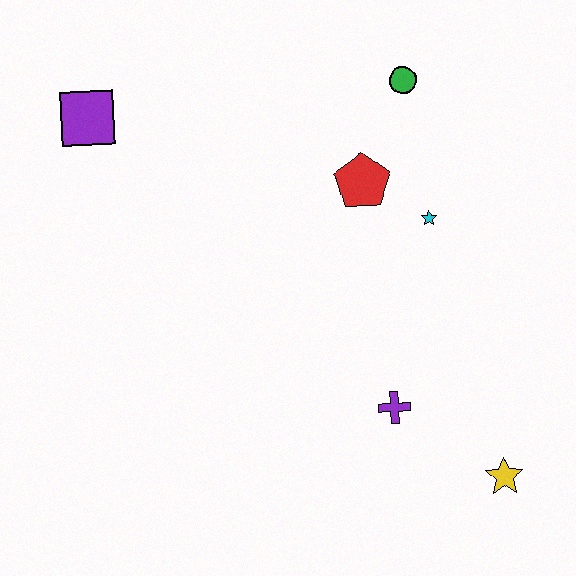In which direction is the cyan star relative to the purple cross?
The cyan star is above the purple cross.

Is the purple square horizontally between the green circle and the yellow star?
No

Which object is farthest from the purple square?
The yellow star is farthest from the purple square.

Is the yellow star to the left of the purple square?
No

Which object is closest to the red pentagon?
The cyan star is closest to the red pentagon.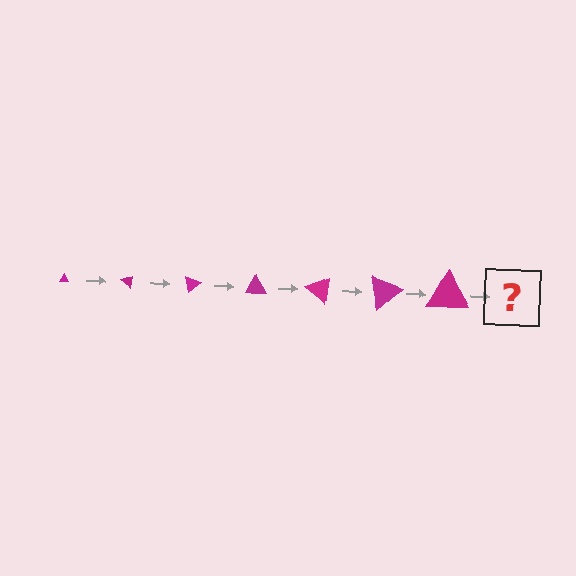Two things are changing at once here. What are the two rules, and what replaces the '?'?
The two rules are that the triangle grows larger each step and it rotates 40 degrees each step. The '?' should be a triangle, larger than the previous one and rotated 280 degrees from the start.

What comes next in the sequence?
The next element should be a triangle, larger than the previous one and rotated 280 degrees from the start.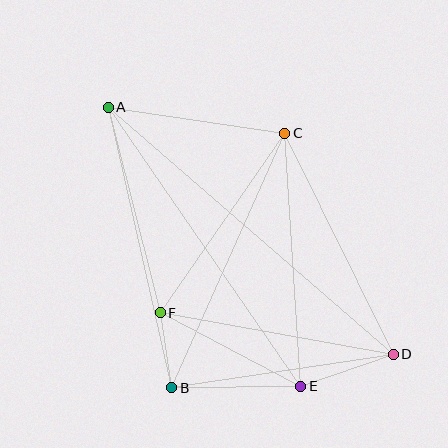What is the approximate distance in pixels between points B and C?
The distance between B and C is approximately 279 pixels.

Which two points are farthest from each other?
Points A and D are farthest from each other.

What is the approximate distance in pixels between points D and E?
The distance between D and E is approximately 98 pixels.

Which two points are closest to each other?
Points B and F are closest to each other.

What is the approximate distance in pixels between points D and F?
The distance between D and F is approximately 237 pixels.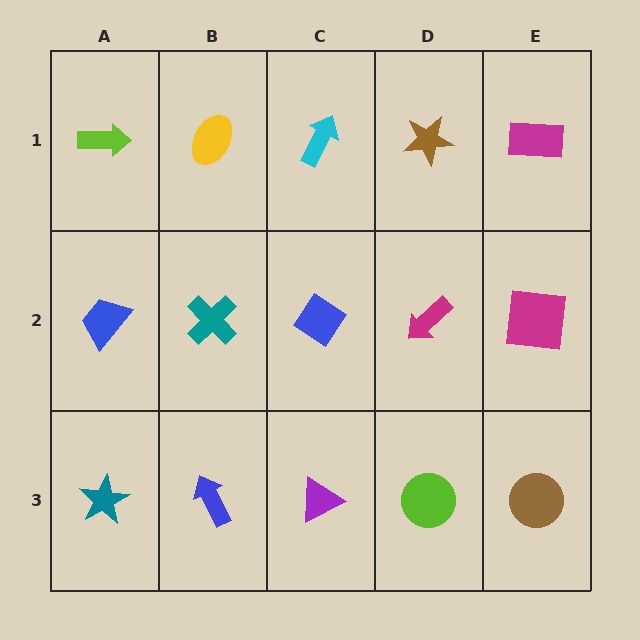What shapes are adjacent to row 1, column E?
A magenta square (row 2, column E), a brown star (row 1, column D).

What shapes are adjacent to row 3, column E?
A magenta square (row 2, column E), a lime circle (row 3, column D).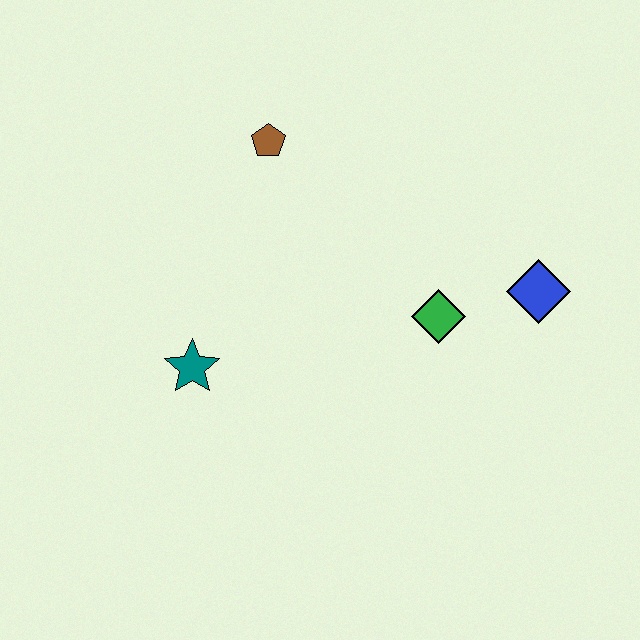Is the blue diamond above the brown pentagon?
No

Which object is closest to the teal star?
The brown pentagon is closest to the teal star.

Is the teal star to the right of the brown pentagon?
No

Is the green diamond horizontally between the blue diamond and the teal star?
Yes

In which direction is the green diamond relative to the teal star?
The green diamond is to the right of the teal star.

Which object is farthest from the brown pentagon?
The blue diamond is farthest from the brown pentagon.